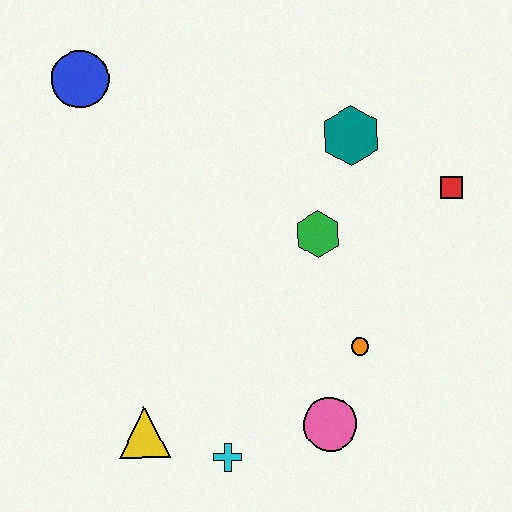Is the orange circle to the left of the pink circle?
No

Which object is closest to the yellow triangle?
The cyan cross is closest to the yellow triangle.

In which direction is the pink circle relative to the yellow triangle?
The pink circle is to the right of the yellow triangle.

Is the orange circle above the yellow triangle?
Yes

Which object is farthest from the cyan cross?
The blue circle is farthest from the cyan cross.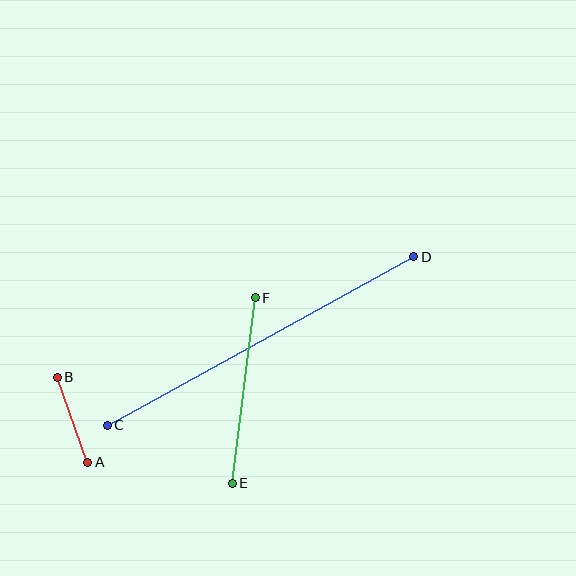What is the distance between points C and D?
The distance is approximately 350 pixels.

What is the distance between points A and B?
The distance is approximately 90 pixels.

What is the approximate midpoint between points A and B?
The midpoint is at approximately (73, 420) pixels.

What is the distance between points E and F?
The distance is approximately 187 pixels.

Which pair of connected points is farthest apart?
Points C and D are farthest apart.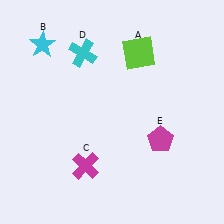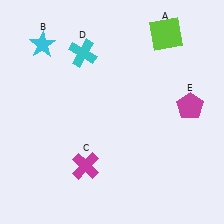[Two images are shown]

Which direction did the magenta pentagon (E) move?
The magenta pentagon (E) moved up.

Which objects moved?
The objects that moved are: the lime square (A), the magenta pentagon (E).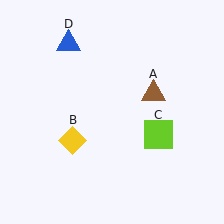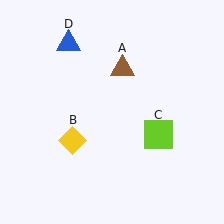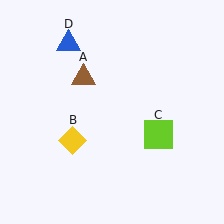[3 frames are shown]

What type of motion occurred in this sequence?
The brown triangle (object A) rotated counterclockwise around the center of the scene.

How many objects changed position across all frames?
1 object changed position: brown triangle (object A).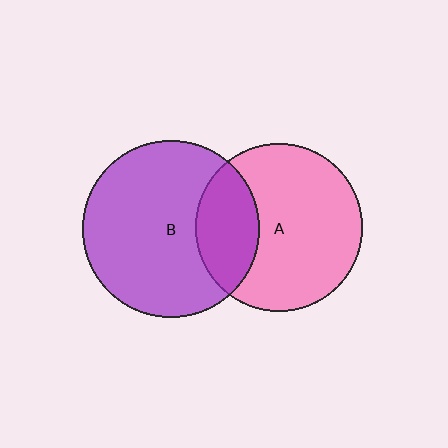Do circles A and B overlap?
Yes.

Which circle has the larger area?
Circle B (purple).